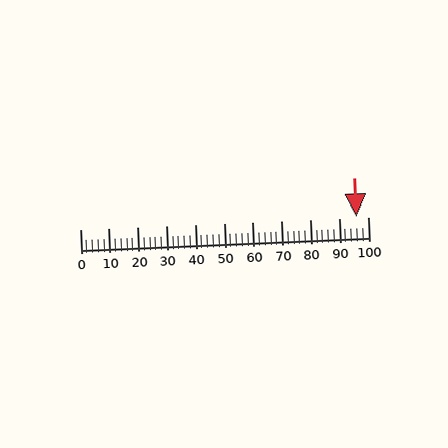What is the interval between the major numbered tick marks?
The major tick marks are spaced 10 units apart.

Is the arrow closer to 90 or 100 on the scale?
The arrow is closer to 100.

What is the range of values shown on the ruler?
The ruler shows values from 0 to 100.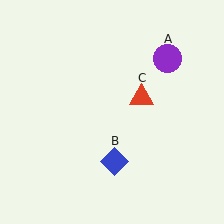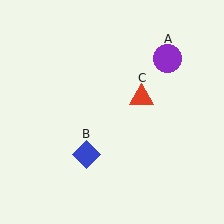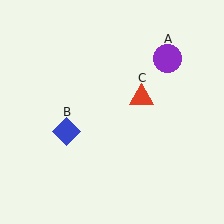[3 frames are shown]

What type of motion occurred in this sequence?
The blue diamond (object B) rotated clockwise around the center of the scene.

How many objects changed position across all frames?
1 object changed position: blue diamond (object B).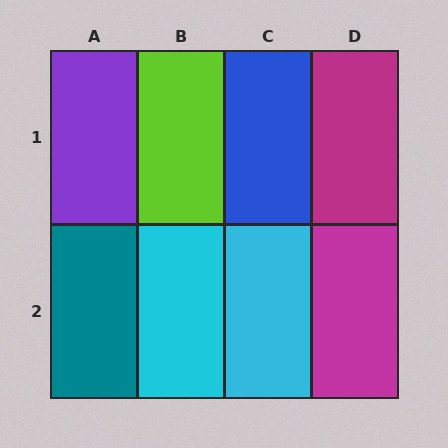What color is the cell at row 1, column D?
Magenta.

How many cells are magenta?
2 cells are magenta.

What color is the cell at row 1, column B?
Lime.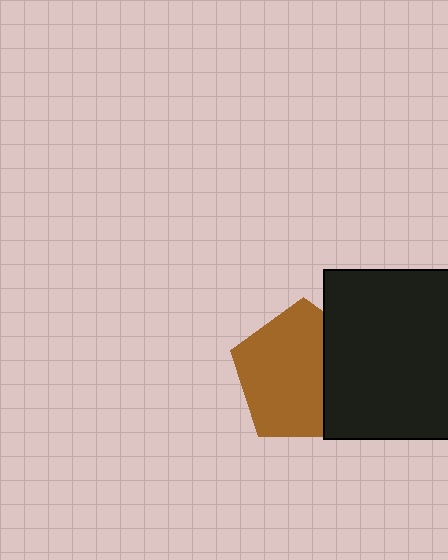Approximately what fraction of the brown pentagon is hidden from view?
Roughly 31% of the brown pentagon is hidden behind the black square.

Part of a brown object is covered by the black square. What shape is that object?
It is a pentagon.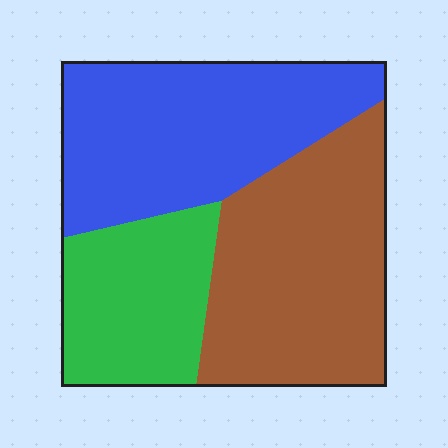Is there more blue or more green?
Blue.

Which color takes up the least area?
Green, at roughly 25%.